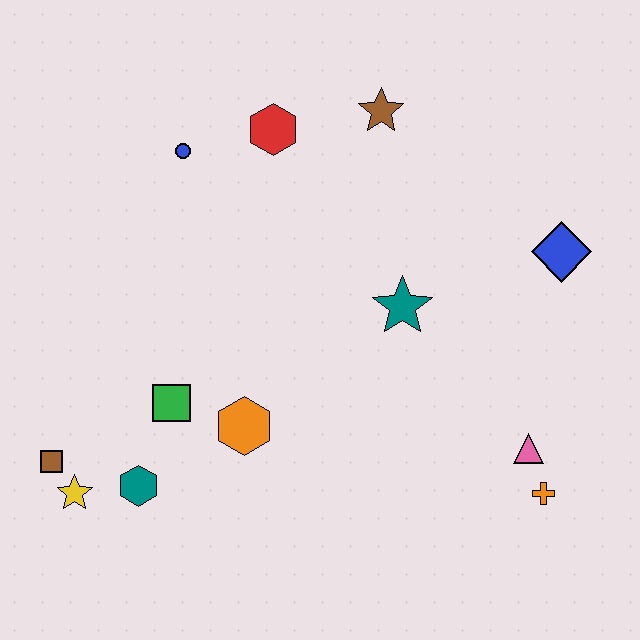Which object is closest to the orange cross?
The pink triangle is closest to the orange cross.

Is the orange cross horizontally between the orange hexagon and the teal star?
No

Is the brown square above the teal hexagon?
Yes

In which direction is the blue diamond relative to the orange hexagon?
The blue diamond is to the right of the orange hexagon.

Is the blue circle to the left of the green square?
No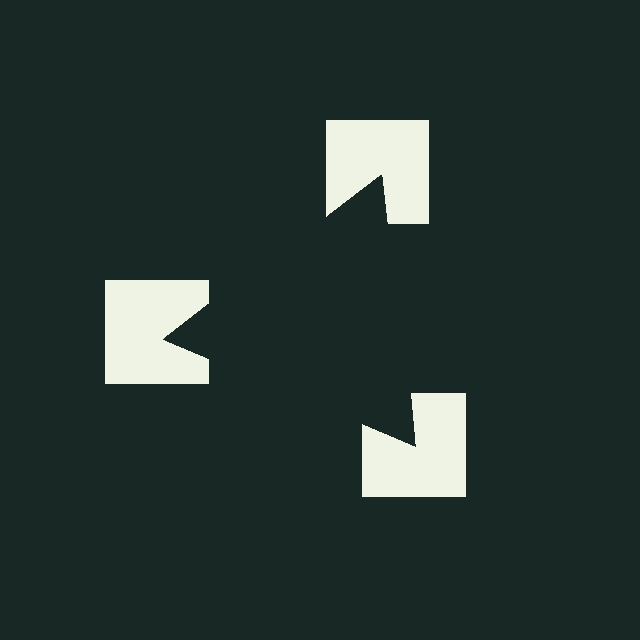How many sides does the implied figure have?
3 sides.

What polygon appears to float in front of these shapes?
An illusory triangle — its edges are inferred from the aligned wedge cuts in the notched squares, not physically drawn.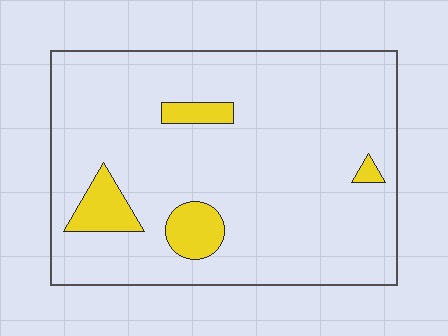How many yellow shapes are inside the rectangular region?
4.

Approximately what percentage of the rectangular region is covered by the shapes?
Approximately 10%.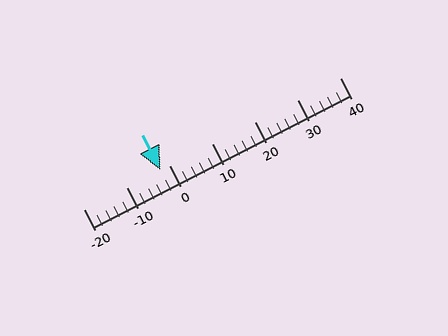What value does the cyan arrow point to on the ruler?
The cyan arrow points to approximately -2.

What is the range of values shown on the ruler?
The ruler shows values from -20 to 40.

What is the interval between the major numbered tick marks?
The major tick marks are spaced 10 units apart.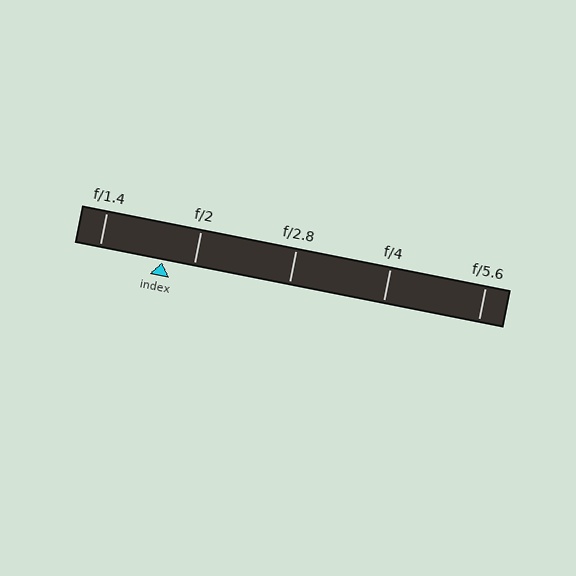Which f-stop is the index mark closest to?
The index mark is closest to f/2.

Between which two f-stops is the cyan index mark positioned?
The index mark is between f/1.4 and f/2.